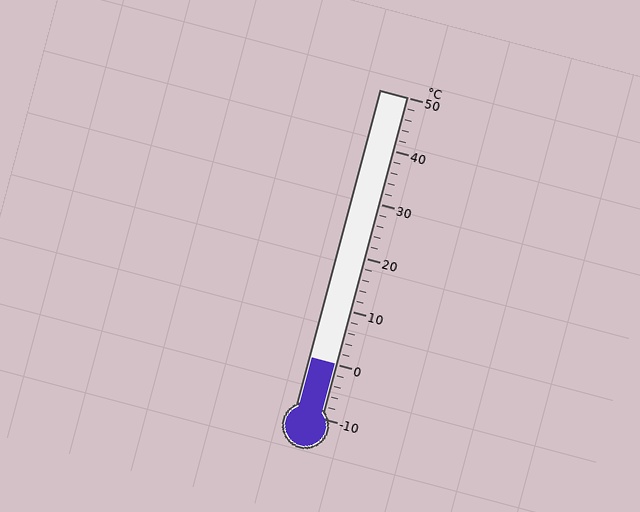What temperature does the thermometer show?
The thermometer shows approximately 0°C.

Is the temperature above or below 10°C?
The temperature is below 10°C.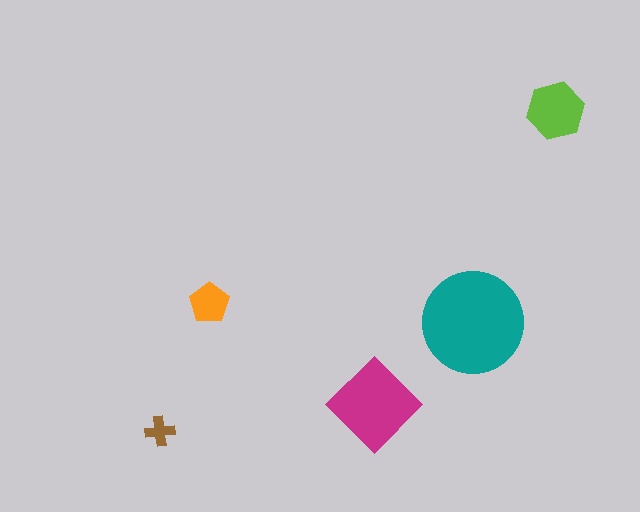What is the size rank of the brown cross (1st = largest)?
5th.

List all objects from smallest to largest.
The brown cross, the orange pentagon, the lime hexagon, the magenta diamond, the teal circle.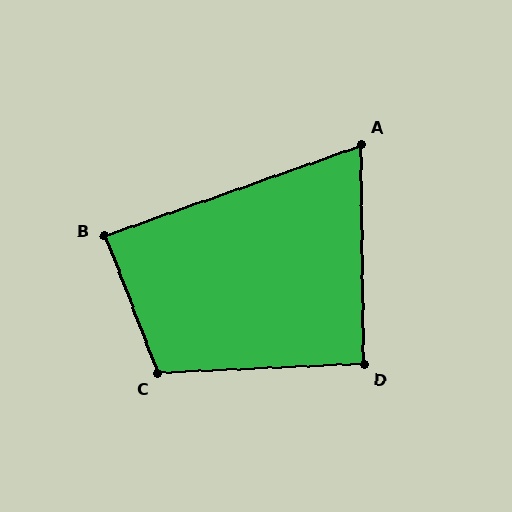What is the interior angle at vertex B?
Approximately 88 degrees (approximately right).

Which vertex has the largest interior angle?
C, at approximately 109 degrees.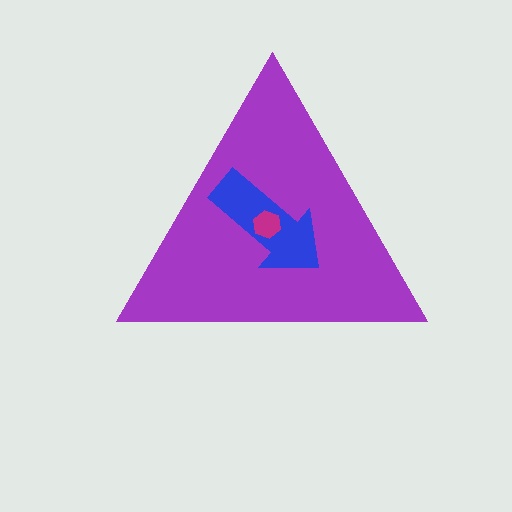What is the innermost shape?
The magenta hexagon.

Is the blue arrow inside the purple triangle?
Yes.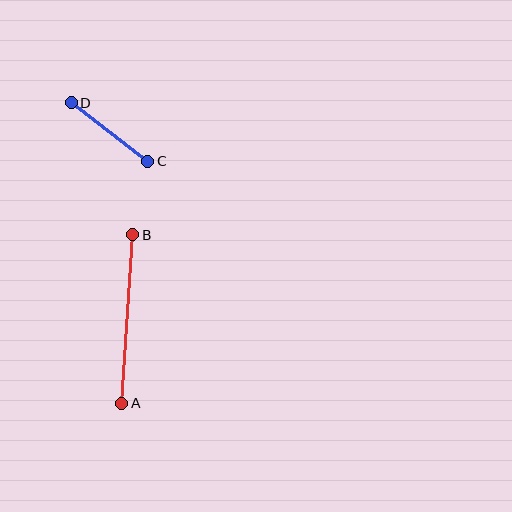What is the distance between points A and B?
The distance is approximately 169 pixels.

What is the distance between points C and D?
The distance is approximately 96 pixels.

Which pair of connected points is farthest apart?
Points A and B are farthest apart.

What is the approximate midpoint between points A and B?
The midpoint is at approximately (127, 319) pixels.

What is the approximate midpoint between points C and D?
The midpoint is at approximately (109, 132) pixels.